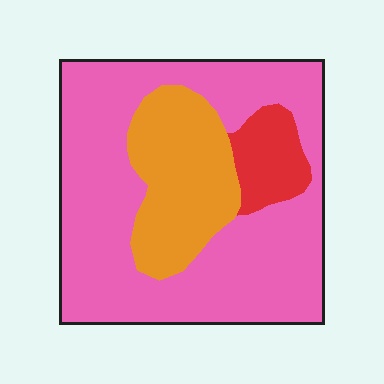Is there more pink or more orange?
Pink.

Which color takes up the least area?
Red, at roughly 10%.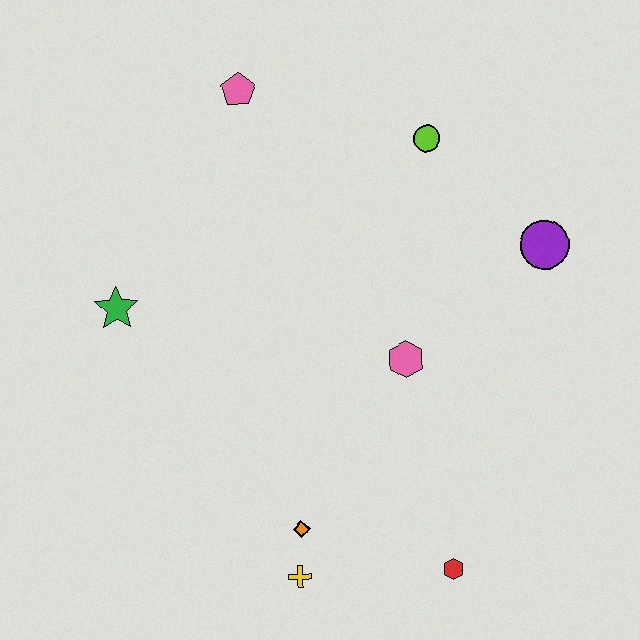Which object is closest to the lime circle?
The purple circle is closest to the lime circle.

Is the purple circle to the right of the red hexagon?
Yes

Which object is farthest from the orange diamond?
The pink pentagon is farthest from the orange diamond.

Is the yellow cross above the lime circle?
No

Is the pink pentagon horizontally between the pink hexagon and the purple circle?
No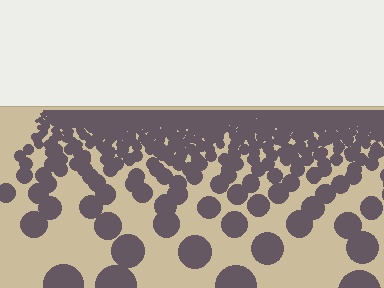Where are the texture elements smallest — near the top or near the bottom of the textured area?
Near the top.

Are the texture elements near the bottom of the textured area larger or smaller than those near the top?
Larger. Near the bottom, elements are closer to the viewer and appear at a bigger on-screen size.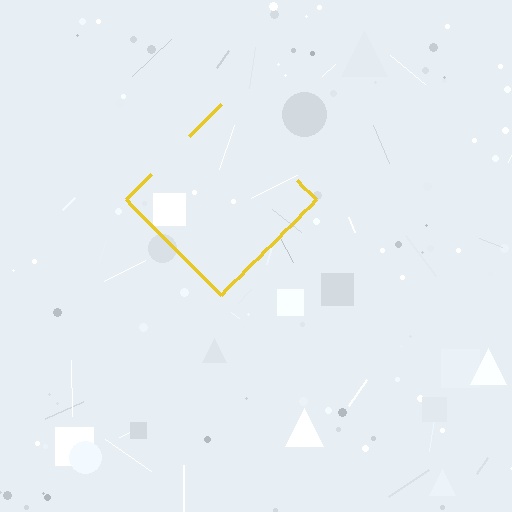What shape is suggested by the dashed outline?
The dashed outline suggests a diamond.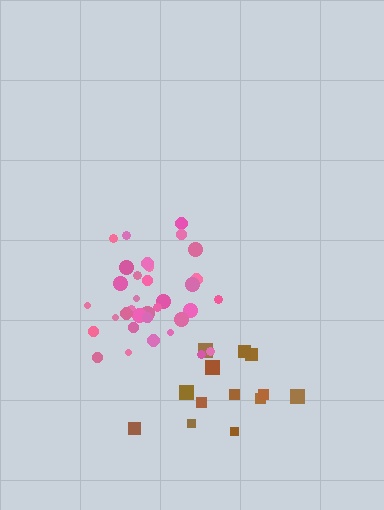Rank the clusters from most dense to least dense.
pink, brown.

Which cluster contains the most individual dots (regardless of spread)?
Pink (34).